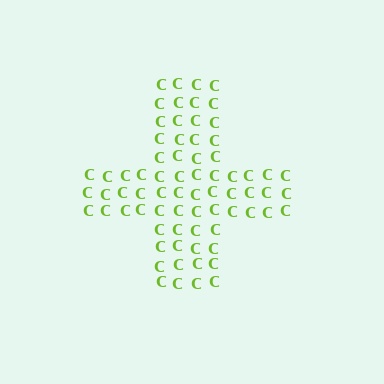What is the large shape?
The large shape is a cross.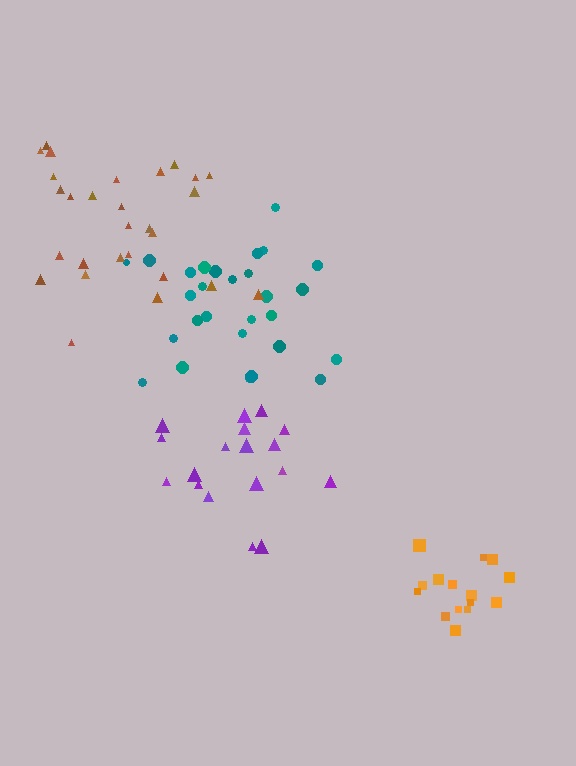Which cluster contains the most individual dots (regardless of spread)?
Teal (28).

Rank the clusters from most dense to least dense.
orange, teal, brown, purple.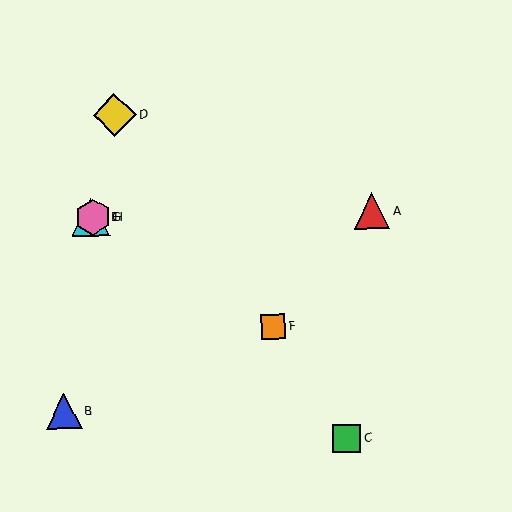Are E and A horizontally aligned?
Yes, both are at y≈217.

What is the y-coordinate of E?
Object E is at y≈217.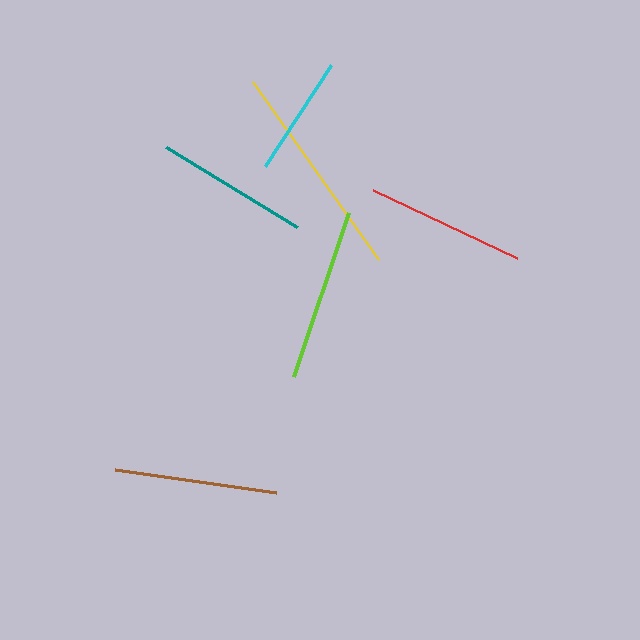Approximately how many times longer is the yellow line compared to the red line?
The yellow line is approximately 1.4 times the length of the red line.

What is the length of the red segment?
The red segment is approximately 160 pixels long.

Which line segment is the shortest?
The cyan line is the shortest at approximately 121 pixels.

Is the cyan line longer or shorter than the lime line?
The lime line is longer than the cyan line.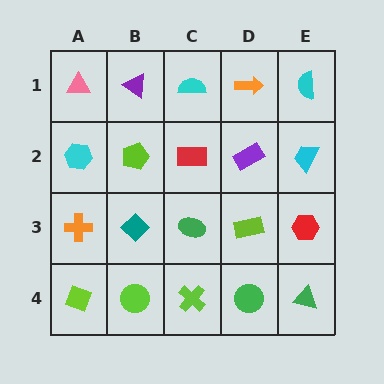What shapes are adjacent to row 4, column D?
A lime rectangle (row 3, column D), a lime cross (row 4, column C), a green triangle (row 4, column E).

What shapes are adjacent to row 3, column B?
A lime pentagon (row 2, column B), a lime circle (row 4, column B), an orange cross (row 3, column A), a green ellipse (row 3, column C).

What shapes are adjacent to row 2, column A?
A pink triangle (row 1, column A), an orange cross (row 3, column A), a lime pentagon (row 2, column B).